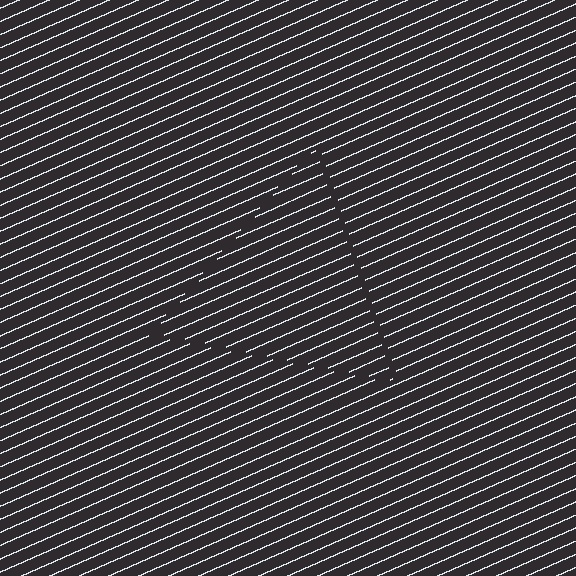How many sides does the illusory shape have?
3 sides — the line-ends trace a triangle.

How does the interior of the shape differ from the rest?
The interior of the shape contains the same grating, shifted by half a period — the contour is defined by the phase discontinuity where line-ends from the inner and outer gratings abut.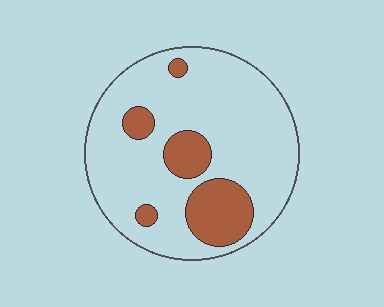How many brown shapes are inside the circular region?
5.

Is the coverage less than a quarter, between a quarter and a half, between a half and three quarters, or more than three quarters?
Less than a quarter.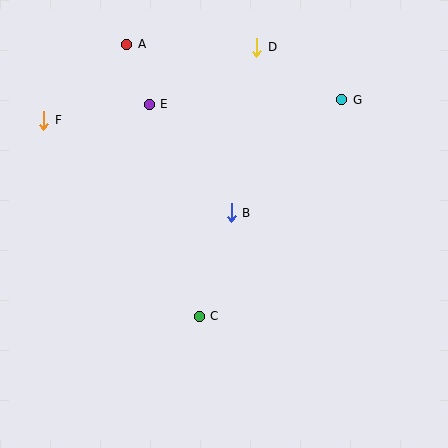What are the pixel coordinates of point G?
Point G is at (342, 100).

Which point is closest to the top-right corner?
Point G is closest to the top-right corner.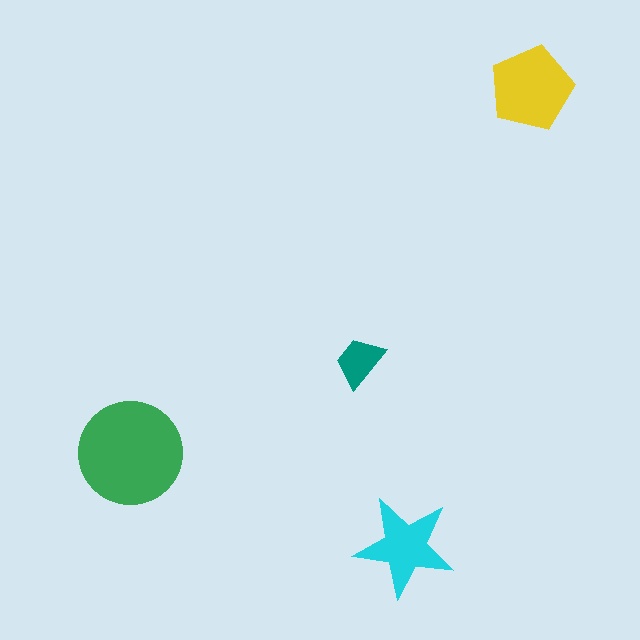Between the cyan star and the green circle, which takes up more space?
The green circle.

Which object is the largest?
The green circle.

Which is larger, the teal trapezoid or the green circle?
The green circle.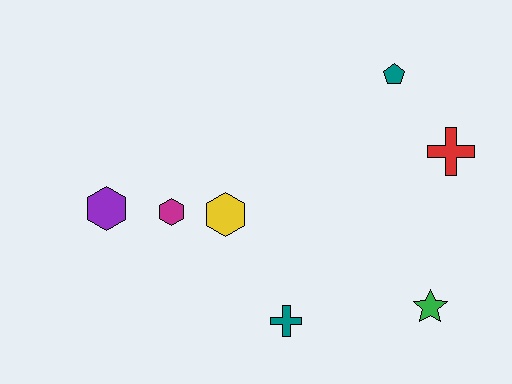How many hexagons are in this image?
There are 3 hexagons.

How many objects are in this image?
There are 7 objects.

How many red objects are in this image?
There is 1 red object.